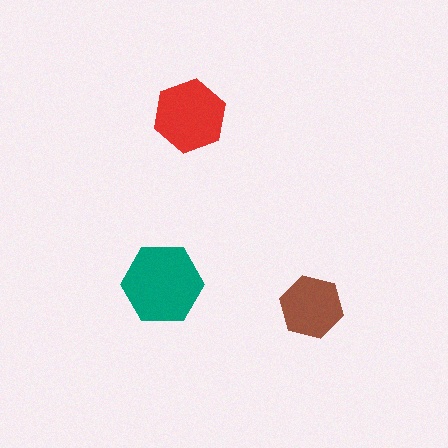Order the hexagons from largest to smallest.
the teal one, the red one, the brown one.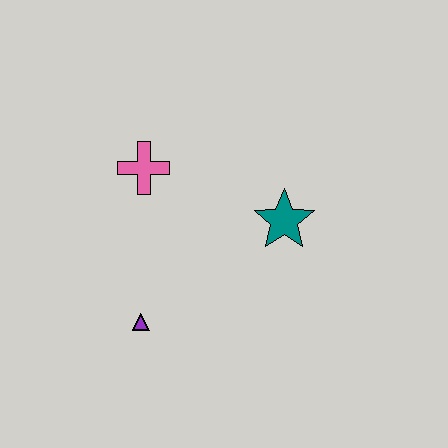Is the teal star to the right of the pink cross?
Yes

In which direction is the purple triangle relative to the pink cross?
The purple triangle is below the pink cross.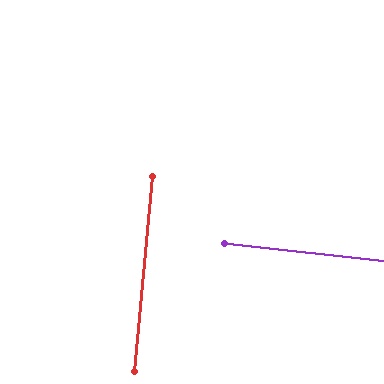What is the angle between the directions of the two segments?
Approximately 89 degrees.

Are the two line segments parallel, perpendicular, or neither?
Perpendicular — they meet at approximately 89°.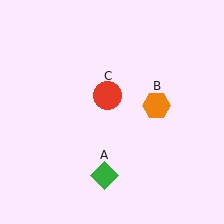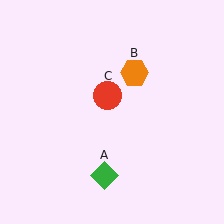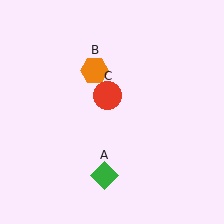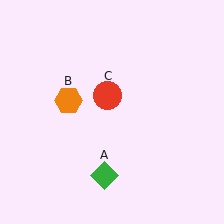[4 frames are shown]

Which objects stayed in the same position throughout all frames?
Green diamond (object A) and red circle (object C) remained stationary.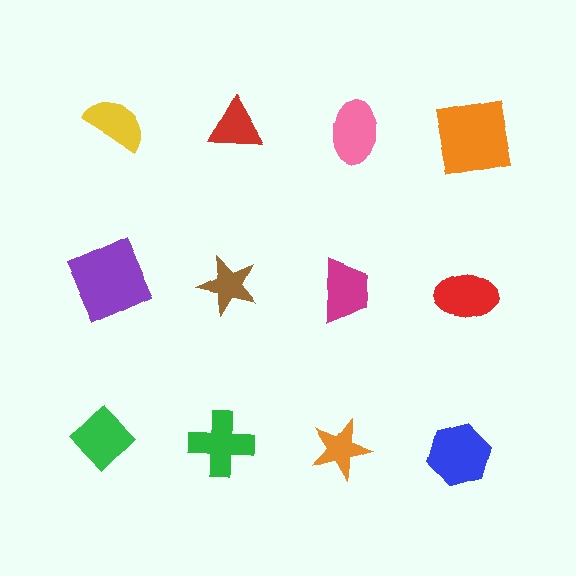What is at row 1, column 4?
An orange square.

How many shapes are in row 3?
4 shapes.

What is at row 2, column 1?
A purple square.